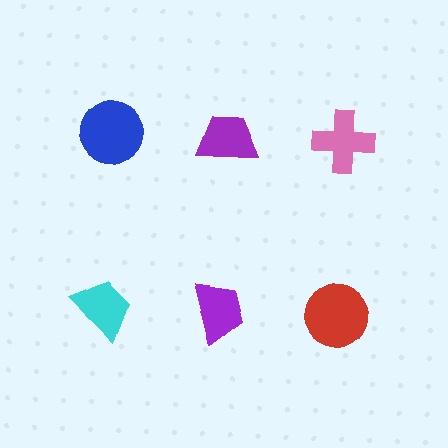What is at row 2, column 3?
A red circle.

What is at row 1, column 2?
A purple trapezoid.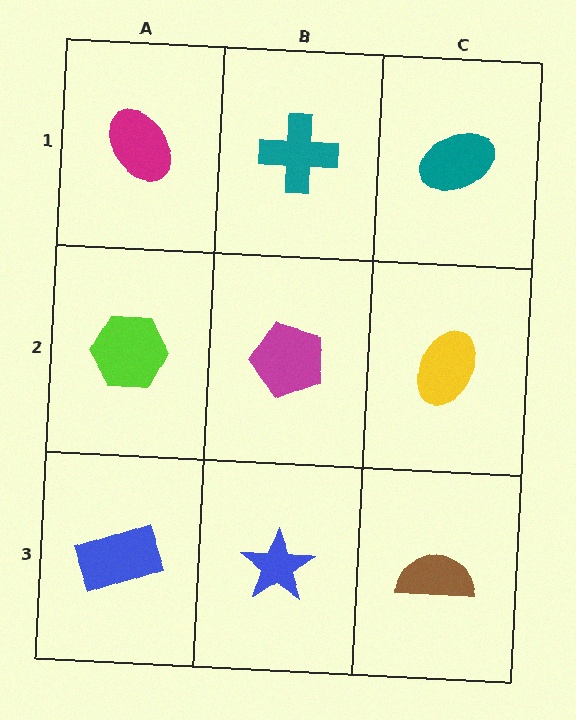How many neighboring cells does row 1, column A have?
2.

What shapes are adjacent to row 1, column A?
A lime hexagon (row 2, column A), a teal cross (row 1, column B).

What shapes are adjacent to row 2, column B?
A teal cross (row 1, column B), a blue star (row 3, column B), a lime hexagon (row 2, column A), a yellow ellipse (row 2, column C).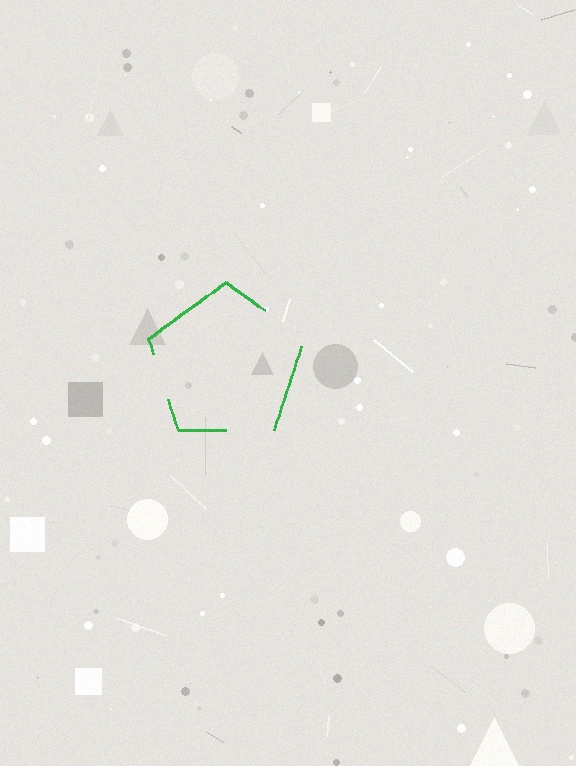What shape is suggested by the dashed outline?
The dashed outline suggests a pentagon.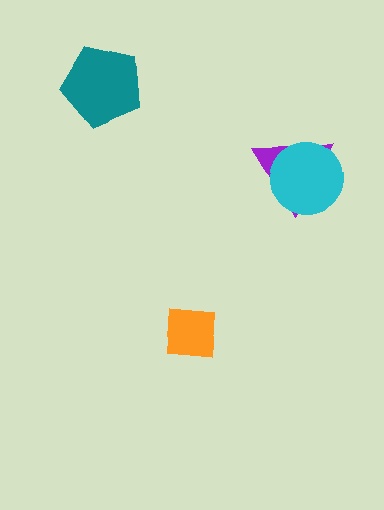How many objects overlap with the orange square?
0 objects overlap with the orange square.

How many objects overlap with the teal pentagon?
0 objects overlap with the teal pentagon.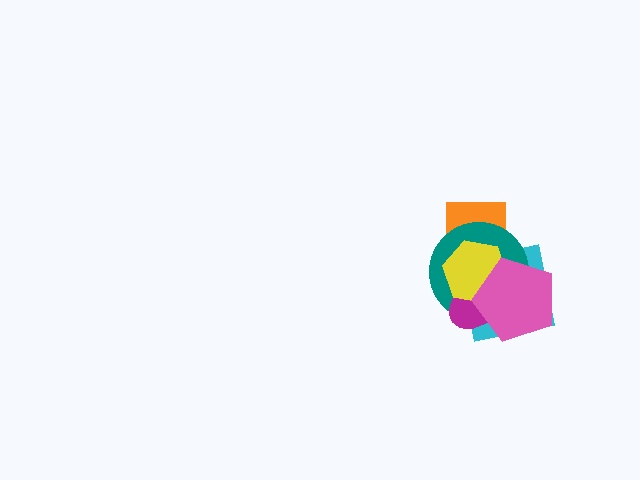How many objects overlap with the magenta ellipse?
4 objects overlap with the magenta ellipse.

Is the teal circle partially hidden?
Yes, it is partially covered by another shape.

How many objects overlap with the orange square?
2 objects overlap with the orange square.